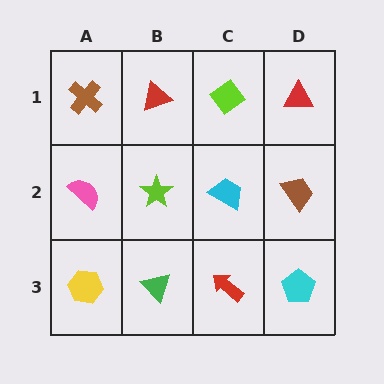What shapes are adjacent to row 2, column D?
A red triangle (row 1, column D), a cyan pentagon (row 3, column D), a cyan trapezoid (row 2, column C).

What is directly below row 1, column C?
A cyan trapezoid.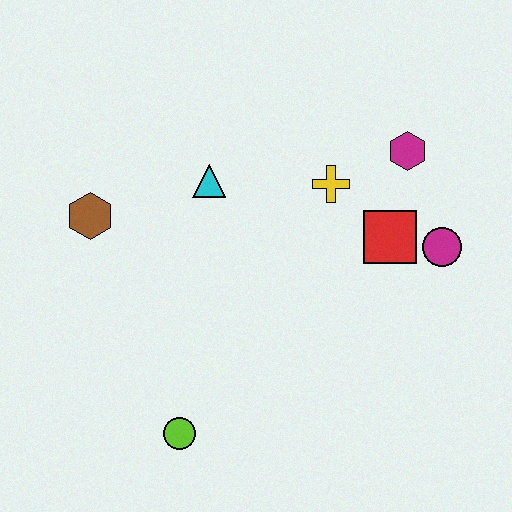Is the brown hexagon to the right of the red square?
No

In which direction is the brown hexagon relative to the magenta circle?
The brown hexagon is to the left of the magenta circle.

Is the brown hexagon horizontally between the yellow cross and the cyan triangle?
No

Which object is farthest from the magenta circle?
The brown hexagon is farthest from the magenta circle.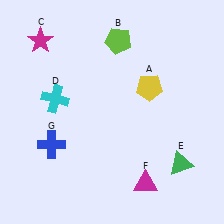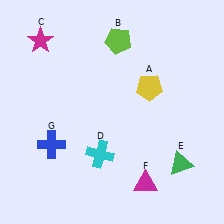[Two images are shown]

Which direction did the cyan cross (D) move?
The cyan cross (D) moved down.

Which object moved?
The cyan cross (D) moved down.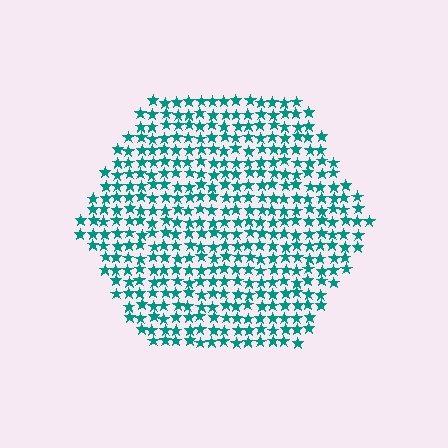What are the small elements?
The small elements are stars.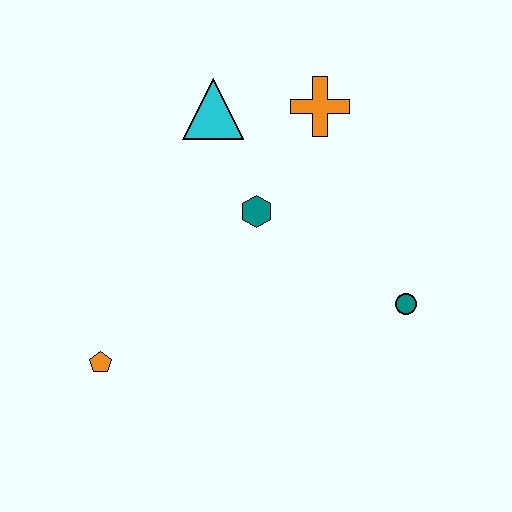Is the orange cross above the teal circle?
Yes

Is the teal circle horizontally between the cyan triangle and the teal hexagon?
No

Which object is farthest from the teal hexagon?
The orange pentagon is farthest from the teal hexagon.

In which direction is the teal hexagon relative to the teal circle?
The teal hexagon is to the left of the teal circle.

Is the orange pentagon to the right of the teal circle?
No